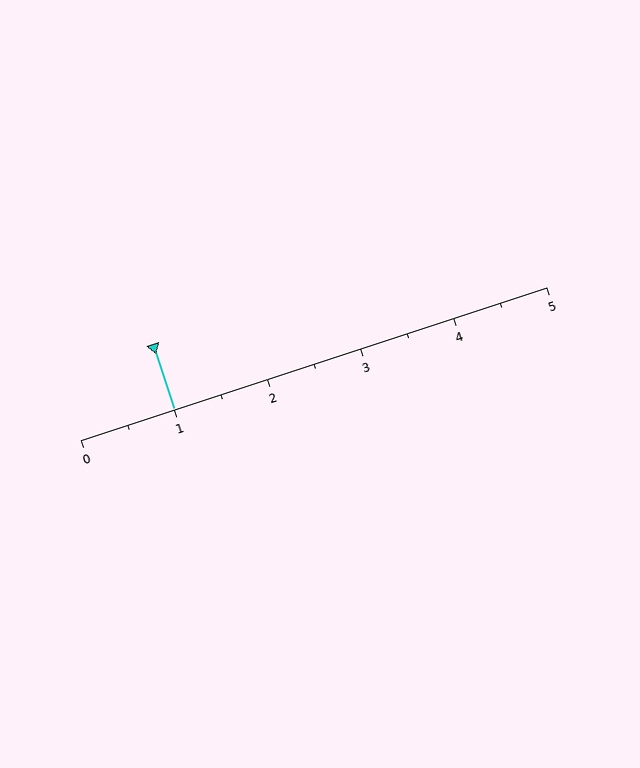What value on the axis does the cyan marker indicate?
The marker indicates approximately 1.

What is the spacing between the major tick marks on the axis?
The major ticks are spaced 1 apart.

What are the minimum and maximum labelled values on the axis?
The axis runs from 0 to 5.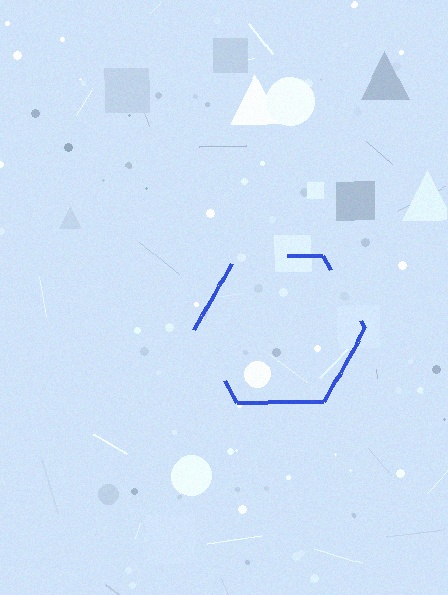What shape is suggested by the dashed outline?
The dashed outline suggests a hexagon.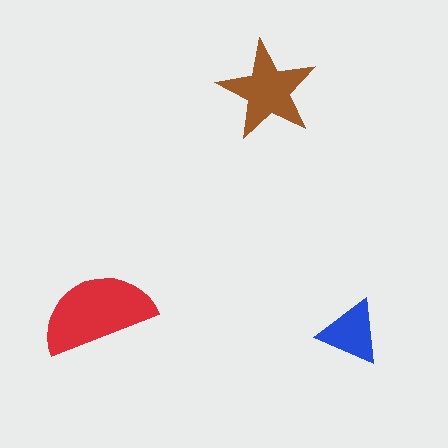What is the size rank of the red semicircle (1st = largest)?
1st.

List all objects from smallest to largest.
The blue triangle, the brown star, the red semicircle.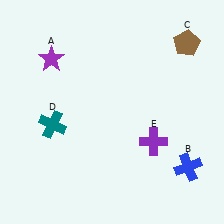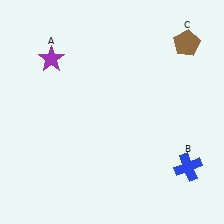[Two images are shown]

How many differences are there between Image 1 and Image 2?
There are 2 differences between the two images.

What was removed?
The teal cross (D), the purple cross (E) were removed in Image 2.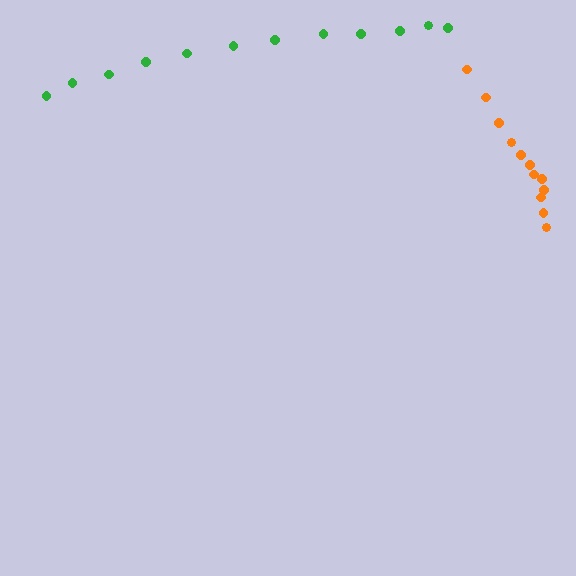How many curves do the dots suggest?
There are 2 distinct paths.